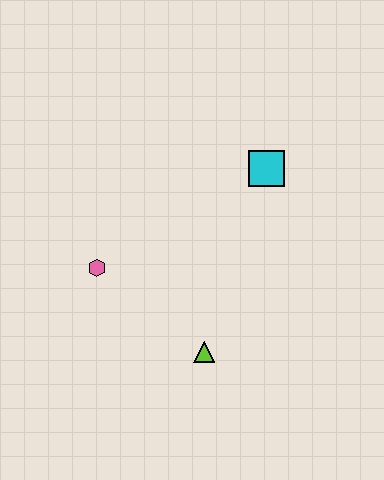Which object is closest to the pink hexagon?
The lime triangle is closest to the pink hexagon.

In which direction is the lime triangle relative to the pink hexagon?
The lime triangle is to the right of the pink hexagon.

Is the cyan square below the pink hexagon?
No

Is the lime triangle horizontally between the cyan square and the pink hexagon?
Yes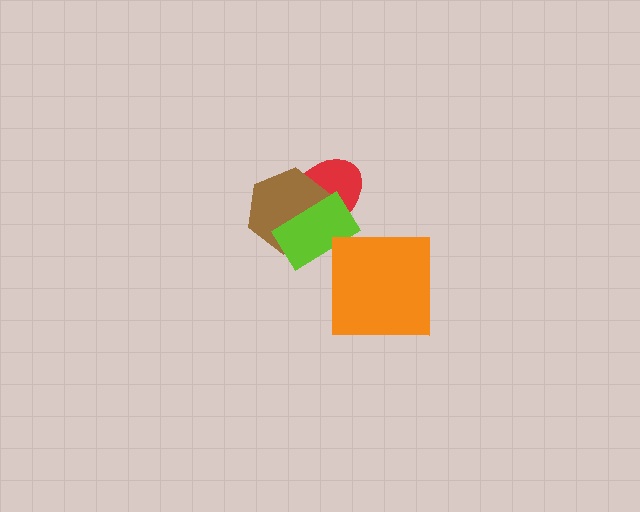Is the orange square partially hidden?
No, no other shape covers it.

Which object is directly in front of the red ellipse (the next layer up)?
The brown hexagon is directly in front of the red ellipse.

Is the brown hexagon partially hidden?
Yes, it is partially covered by another shape.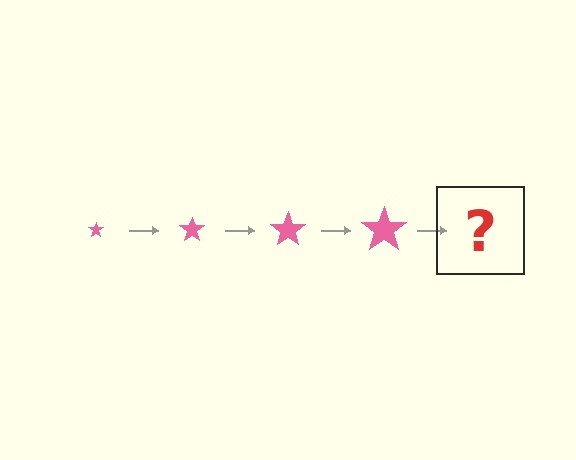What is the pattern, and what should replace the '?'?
The pattern is that the star gets progressively larger each step. The '?' should be a pink star, larger than the previous one.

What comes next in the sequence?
The next element should be a pink star, larger than the previous one.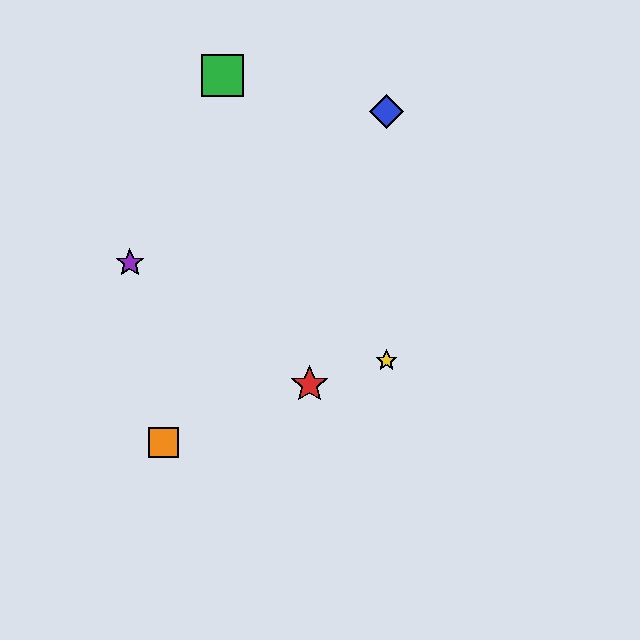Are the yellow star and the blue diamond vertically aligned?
Yes, both are at x≈387.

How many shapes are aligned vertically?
2 shapes (the blue diamond, the yellow star) are aligned vertically.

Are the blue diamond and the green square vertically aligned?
No, the blue diamond is at x≈387 and the green square is at x≈223.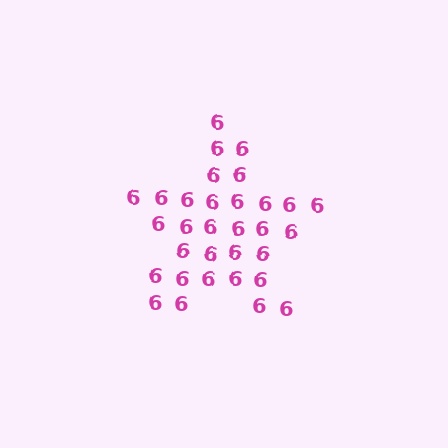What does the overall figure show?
The overall figure shows a star.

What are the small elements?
The small elements are digit 6's.